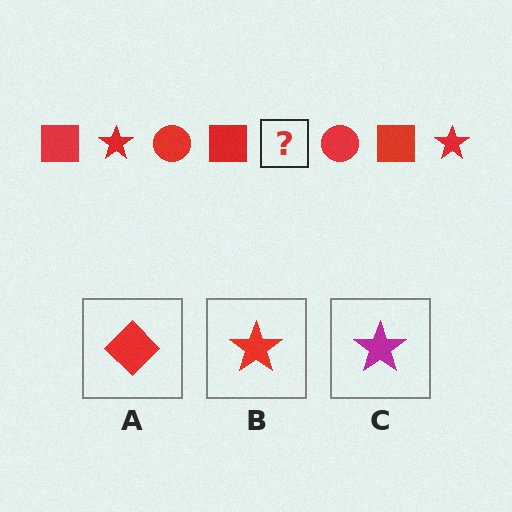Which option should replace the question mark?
Option B.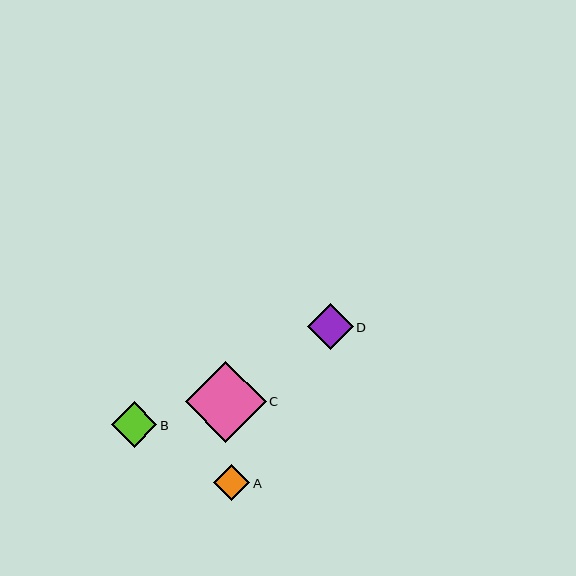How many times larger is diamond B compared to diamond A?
Diamond B is approximately 1.3 times the size of diamond A.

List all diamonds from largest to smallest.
From largest to smallest: C, D, B, A.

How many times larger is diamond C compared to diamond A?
Diamond C is approximately 2.2 times the size of diamond A.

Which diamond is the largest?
Diamond C is the largest with a size of approximately 81 pixels.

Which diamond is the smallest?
Diamond A is the smallest with a size of approximately 36 pixels.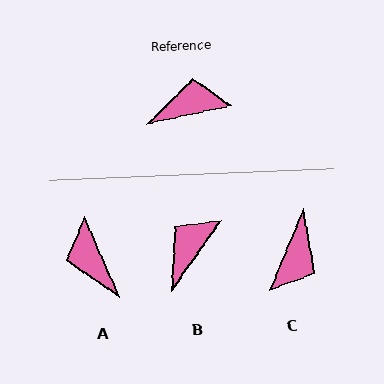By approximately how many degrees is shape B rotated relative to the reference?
Approximately 42 degrees counter-clockwise.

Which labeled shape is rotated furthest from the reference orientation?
C, about 125 degrees away.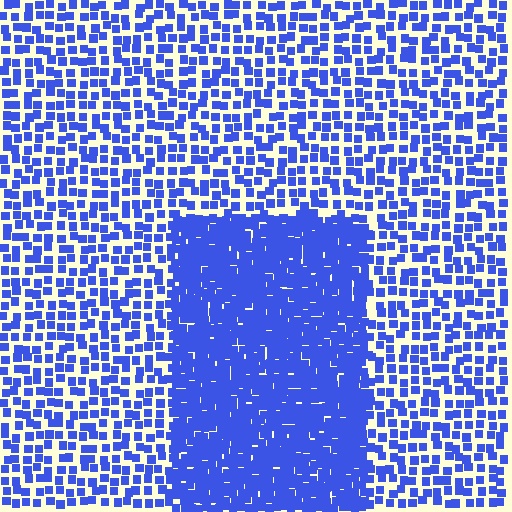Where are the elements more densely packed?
The elements are more densely packed inside the rectangle boundary.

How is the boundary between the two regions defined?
The boundary is defined by a change in element density (approximately 2.4x ratio). All elements are the same color, size, and shape.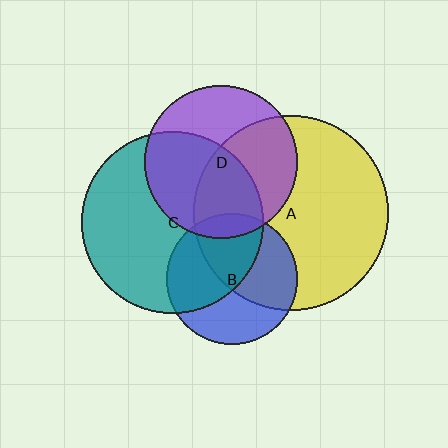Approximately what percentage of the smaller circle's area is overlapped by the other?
Approximately 50%.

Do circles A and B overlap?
Yes.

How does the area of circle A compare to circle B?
Approximately 2.2 times.